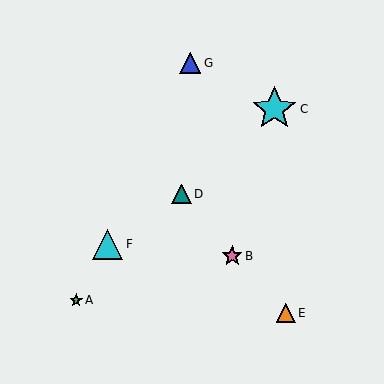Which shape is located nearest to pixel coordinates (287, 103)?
The cyan star (labeled C) at (274, 109) is nearest to that location.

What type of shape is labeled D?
Shape D is a teal triangle.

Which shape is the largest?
The cyan star (labeled C) is the largest.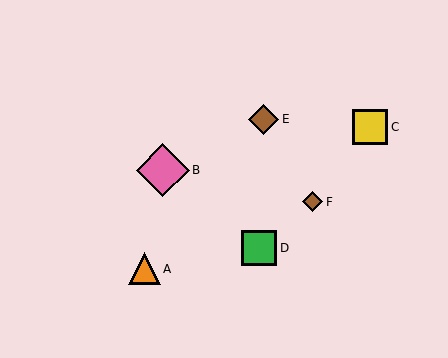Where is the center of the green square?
The center of the green square is at (259, 248).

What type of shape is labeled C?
Shape C is a yellow square.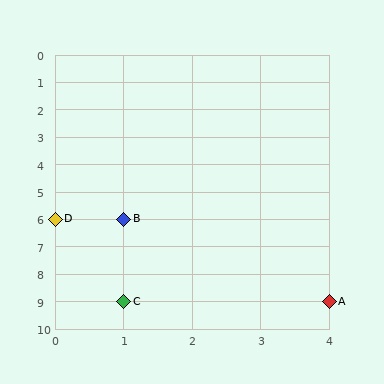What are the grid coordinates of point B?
Point B is at grid coordinates (1, 6).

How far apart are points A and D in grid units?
Points A and D are 4 columns and 3 rows apart (about 5.0 grid units diagonally).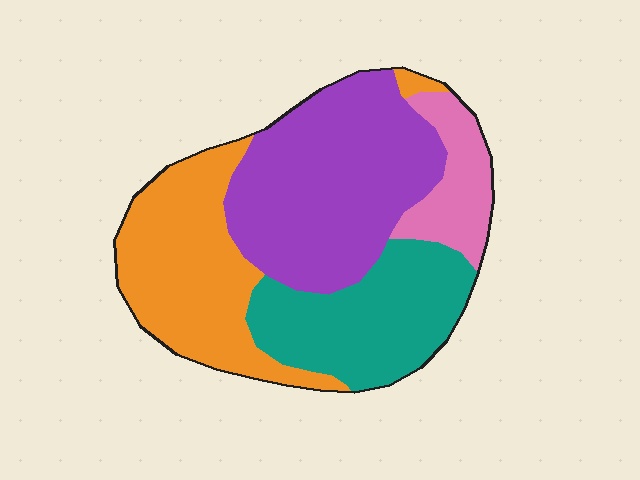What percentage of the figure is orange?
Orange takes up between a sixth and a third of the figure.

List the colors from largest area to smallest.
From largest to smallest: purple, orange, teal, pink.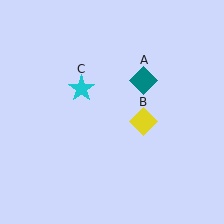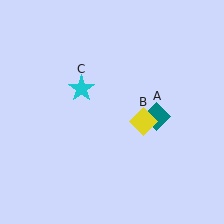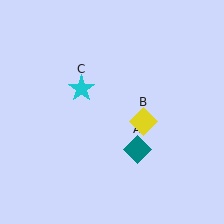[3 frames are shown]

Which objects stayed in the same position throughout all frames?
Yellow diamond (object B) and cyan star (object C) remained stationary.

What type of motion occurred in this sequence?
The teal diamond (object A) rotated clockwise around the center of the scene.